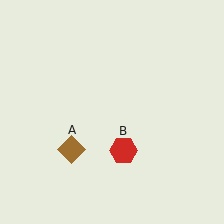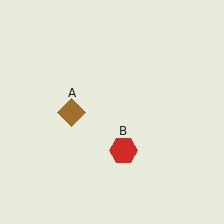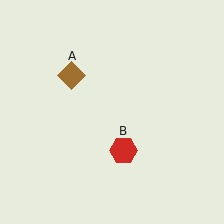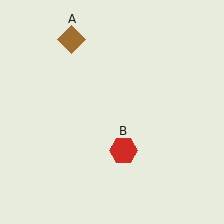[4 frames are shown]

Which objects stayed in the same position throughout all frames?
Red hexagon (object B) remained stationary.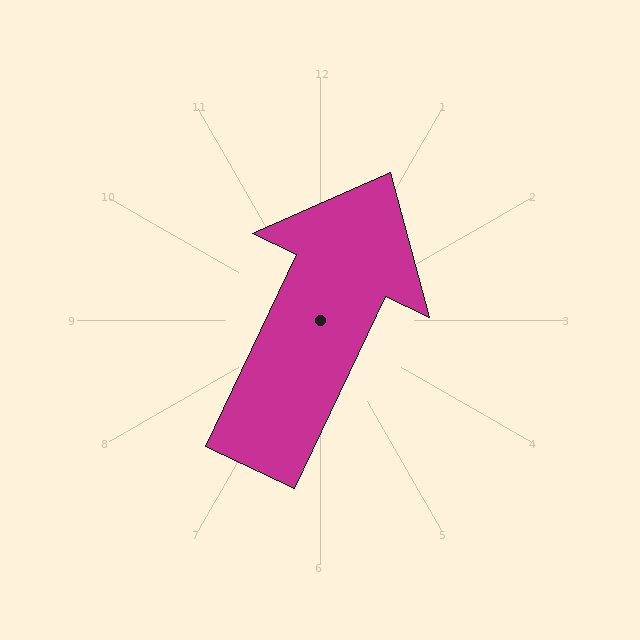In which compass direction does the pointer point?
Northeast.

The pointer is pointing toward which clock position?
Roughly 1 o'clock.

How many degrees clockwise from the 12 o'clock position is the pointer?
Approximately 25 degrees.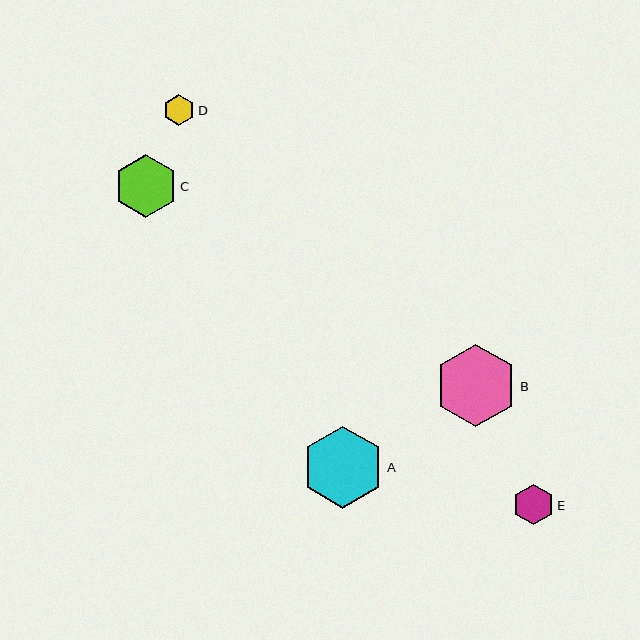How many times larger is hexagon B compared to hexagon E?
Hexagon B is approximately 2.0 times the size of hexagon E.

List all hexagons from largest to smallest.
From largest to smallest: B, A, C, E, D.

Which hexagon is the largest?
Hexagon B is the largest with a size of approximately 82 pixels.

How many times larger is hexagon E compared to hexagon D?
Hexagon E is approximately 1.3 times the size of hexagon D.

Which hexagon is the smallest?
Hexagon D is the smallest with a size of approximately 32 pixels.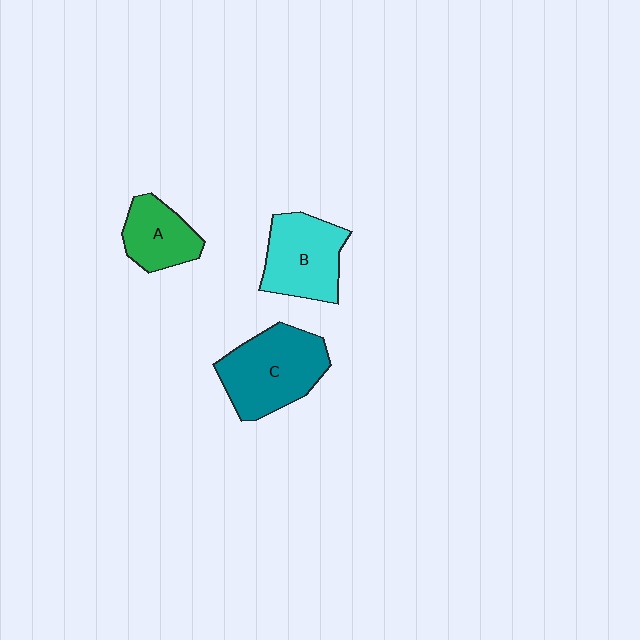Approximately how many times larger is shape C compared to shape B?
Approximately 1.2 times.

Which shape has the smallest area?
Shape A (green).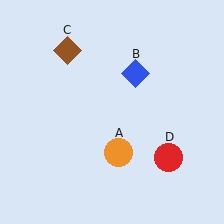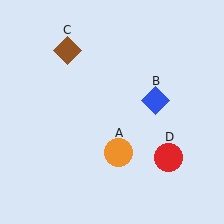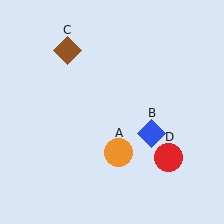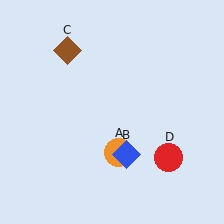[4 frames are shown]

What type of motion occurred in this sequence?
The blue diamond (object B) rotated clockwise around the center of the scene.